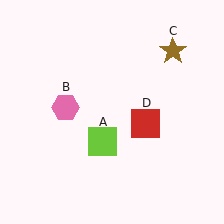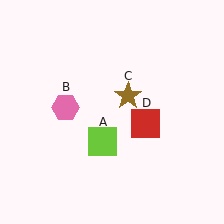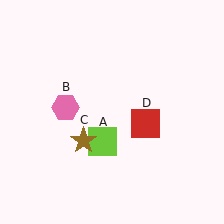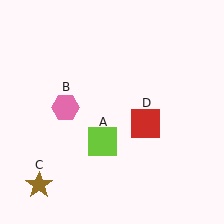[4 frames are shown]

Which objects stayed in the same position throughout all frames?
Lime square (object A) and pink hexagon (object B) and red square (object D) remained stationary.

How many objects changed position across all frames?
1 object changed position: brown star (object C).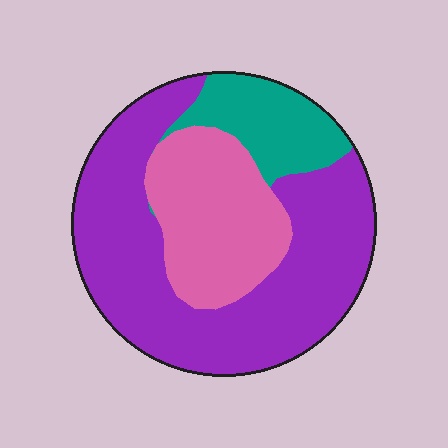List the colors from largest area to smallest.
From largest to smallest: purple, pink, teal.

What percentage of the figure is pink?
Pink takes up about one quarter (1/4) of the figure.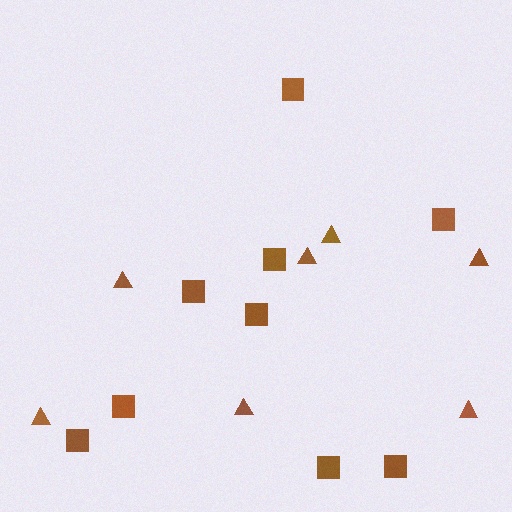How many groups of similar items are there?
There are 2 groups: one group of triangles (7) and one group of squares (9).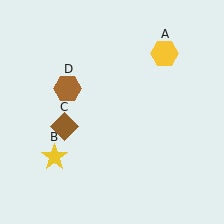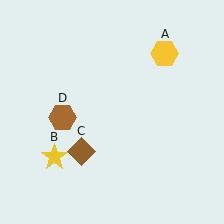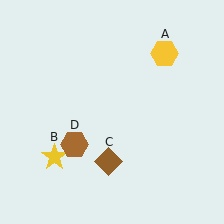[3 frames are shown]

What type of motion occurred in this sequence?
The brown diamond (object C), brown hexagon (object D) rotated counterclockwise around the center of the scene.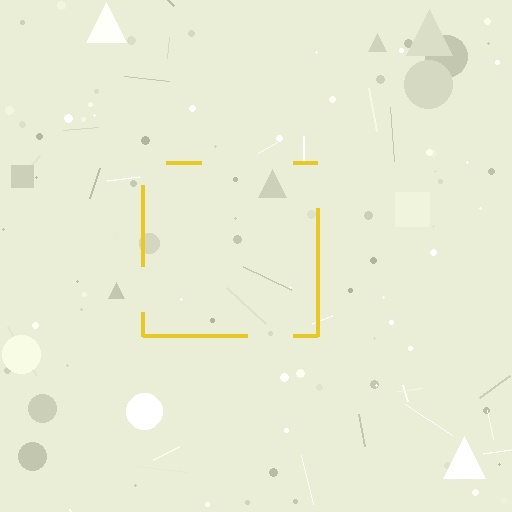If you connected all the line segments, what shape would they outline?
They would outline a square.